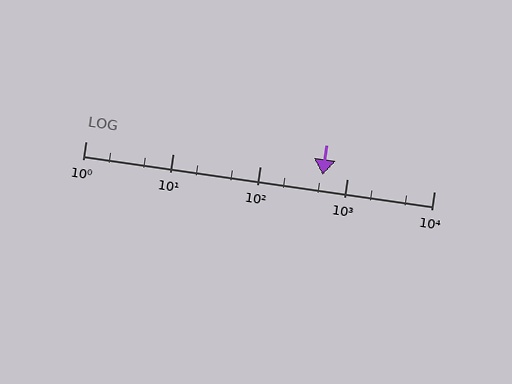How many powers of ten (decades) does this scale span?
The scale spans 4 decades, from 1 to 10000.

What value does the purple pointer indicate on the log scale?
The pointer indicates approximately 530.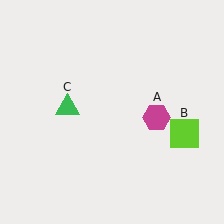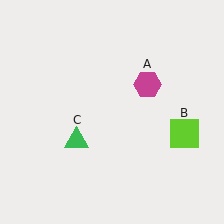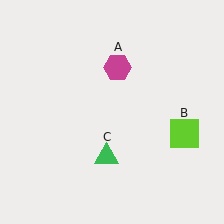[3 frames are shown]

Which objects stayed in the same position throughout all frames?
Lime square (object B) remained stationary.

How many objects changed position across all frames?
2 objects changed position: magenta hexagon (object A), green triangle (object C).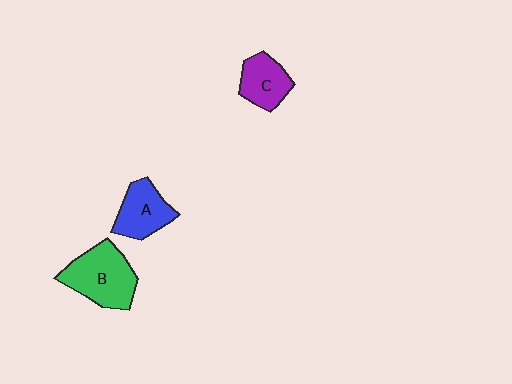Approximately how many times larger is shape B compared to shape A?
Approximately 1.4 times.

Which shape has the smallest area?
Shape C (purple).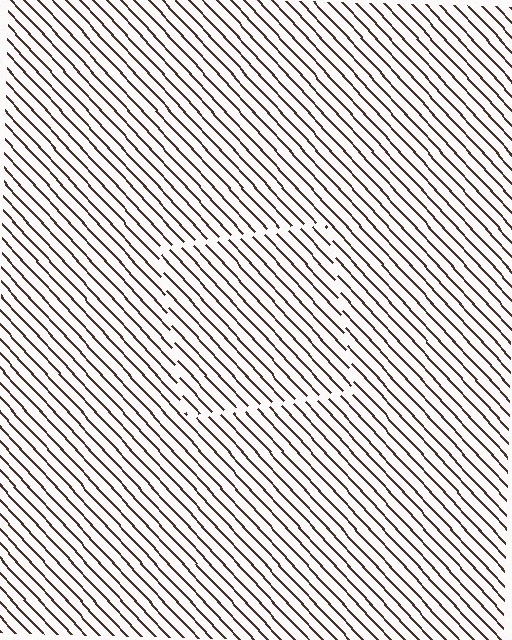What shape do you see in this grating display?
An illusory square. The interior of the shape contains the same grating, shifted by half a period — the contour is defined by the phase discontinuity where line-ends from the inner and outer gratings abut.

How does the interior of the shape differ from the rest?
The interior of the shape contains the same grating, shifted by half a period — the contour is defined by the phase discontinuity where line-ends from the inner and outer gratings abut.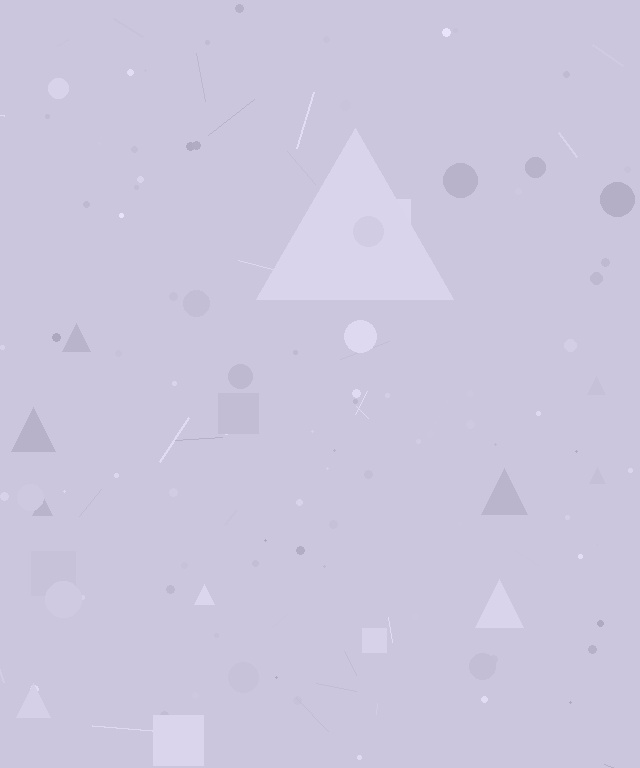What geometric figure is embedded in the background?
A triangle is embedded in the background.